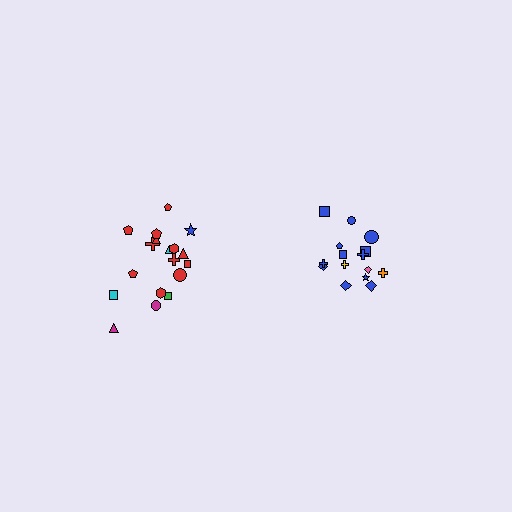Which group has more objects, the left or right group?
The left group.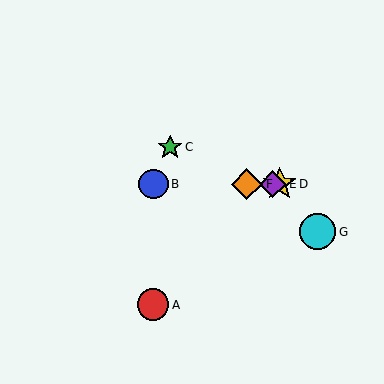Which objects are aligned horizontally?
Objects B, D, E, F are aligned horizontally.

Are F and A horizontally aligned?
No, F is at y≈184 and A is at y≈305.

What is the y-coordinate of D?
Object D is at y≈184.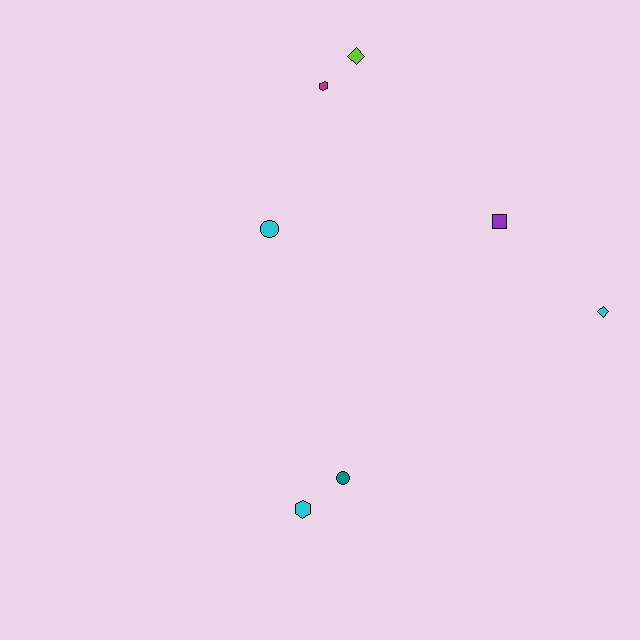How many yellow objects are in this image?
There are no yellow objects.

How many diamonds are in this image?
There are 2 diamonds.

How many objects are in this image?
There are 7 objects.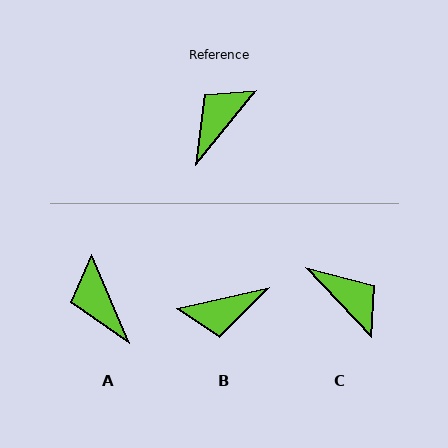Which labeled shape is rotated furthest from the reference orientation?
B, about 142 degrees away.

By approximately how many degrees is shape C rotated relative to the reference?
Approximately 97 degrees clockwise.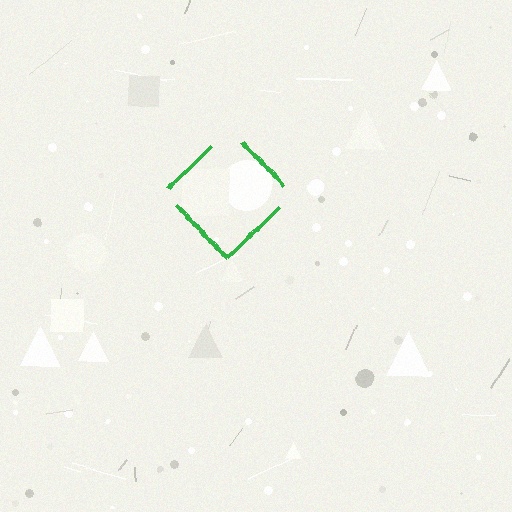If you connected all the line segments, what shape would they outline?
They would outline a diamond.